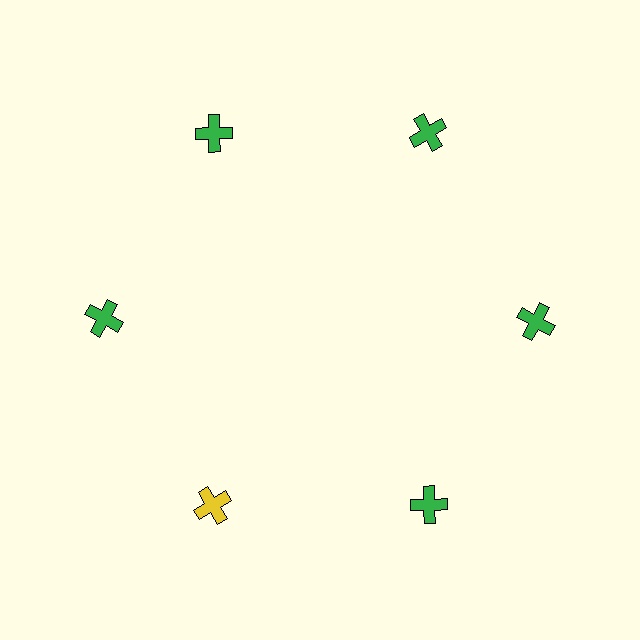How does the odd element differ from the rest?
It has a different color: yellow instead of green.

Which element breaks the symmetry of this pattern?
The yellow cross at roughly the 7 o'clock position breaks the symmetry. All other shapes are green crosses.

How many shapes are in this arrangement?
There are 6 shapes arranged in a ring pattern.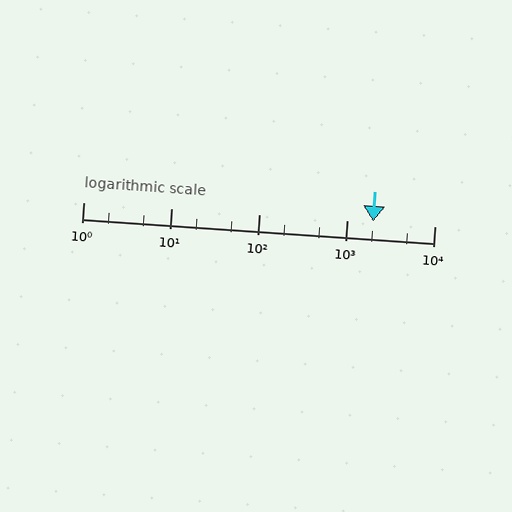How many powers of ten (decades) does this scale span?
The scale spans 4 decades, from 1 to 10000.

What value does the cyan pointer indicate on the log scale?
The pointer indicates approximately 2000.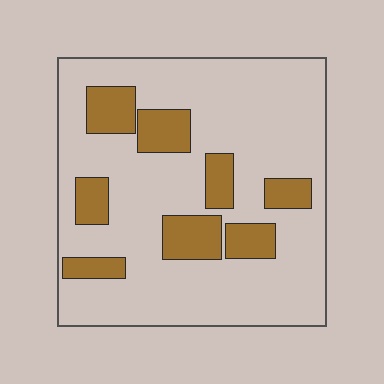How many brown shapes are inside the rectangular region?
8.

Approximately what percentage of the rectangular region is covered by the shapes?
Approximately 20%.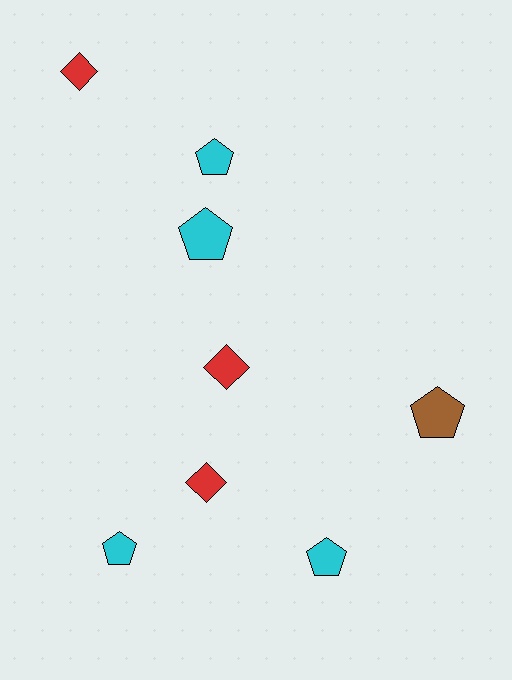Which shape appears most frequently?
Pentagon, with 5 objects.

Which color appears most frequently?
Cyan, with 4 objects.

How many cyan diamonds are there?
There are no cyan diamonds.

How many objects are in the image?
There are 8 objects.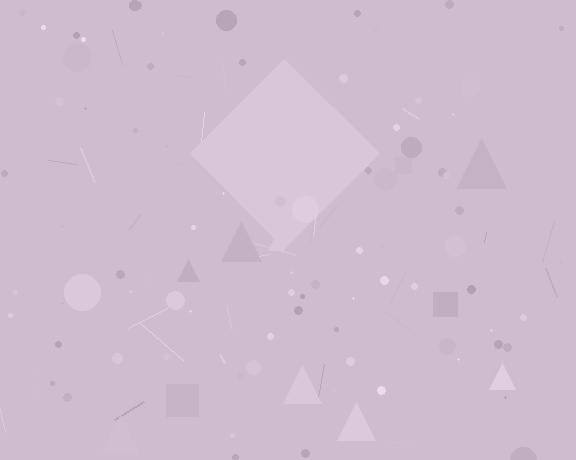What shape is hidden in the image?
A diamond is hidden in the image.